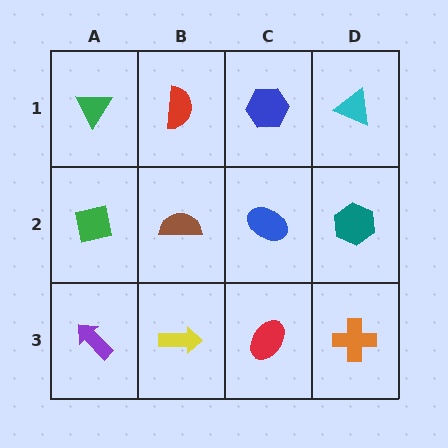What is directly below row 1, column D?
A teal hexagon.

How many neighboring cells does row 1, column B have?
3.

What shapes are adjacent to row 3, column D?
A teal hexagon (row 2, column D), a red ellipse (row 3, column C).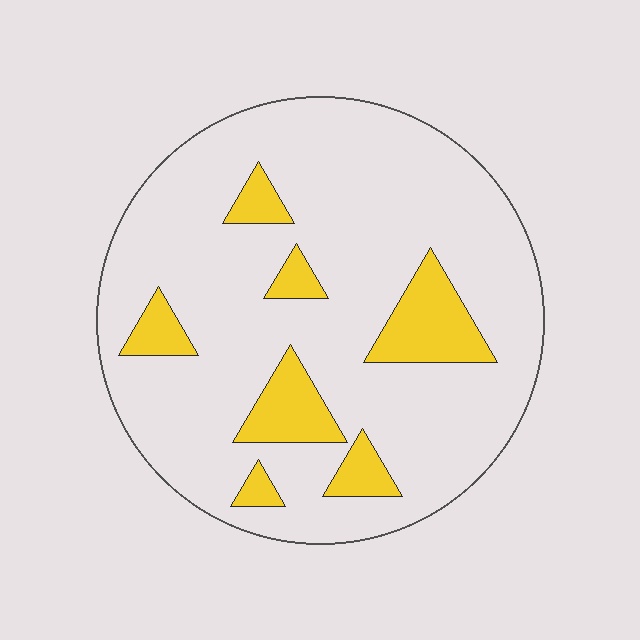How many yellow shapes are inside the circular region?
7.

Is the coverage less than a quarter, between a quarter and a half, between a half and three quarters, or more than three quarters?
Less than a quarter.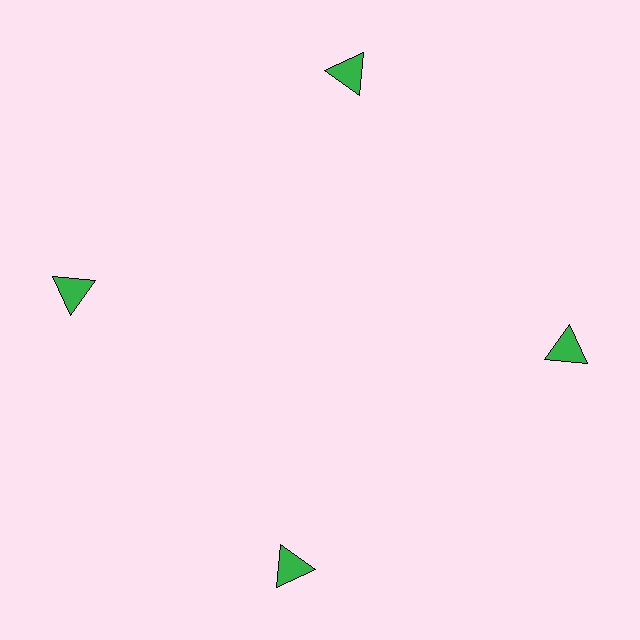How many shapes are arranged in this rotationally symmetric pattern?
There are 4 shapes, arranged in 4 groups of 1.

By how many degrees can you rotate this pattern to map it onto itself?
The pattern maps onto itself every 90 degrees of rotation.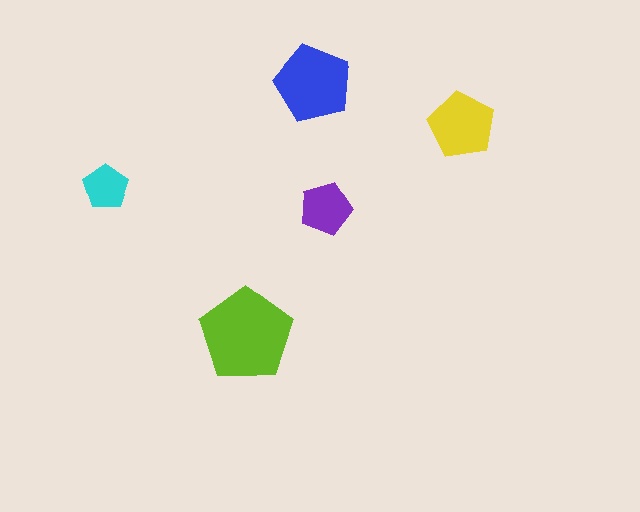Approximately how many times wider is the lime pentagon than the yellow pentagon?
About 1.5 times wider.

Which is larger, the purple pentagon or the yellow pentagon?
The yellow one.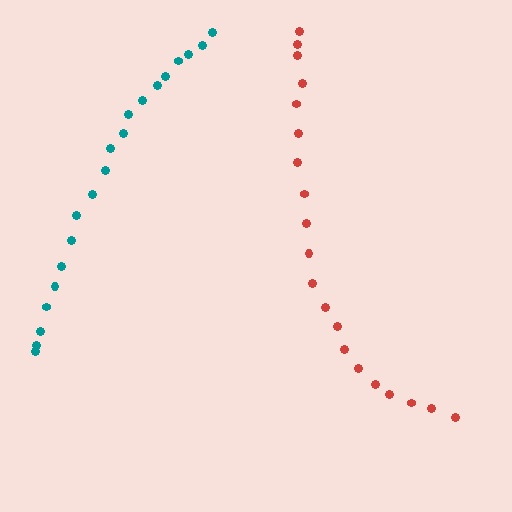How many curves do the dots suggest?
There are 2 distinct paths.